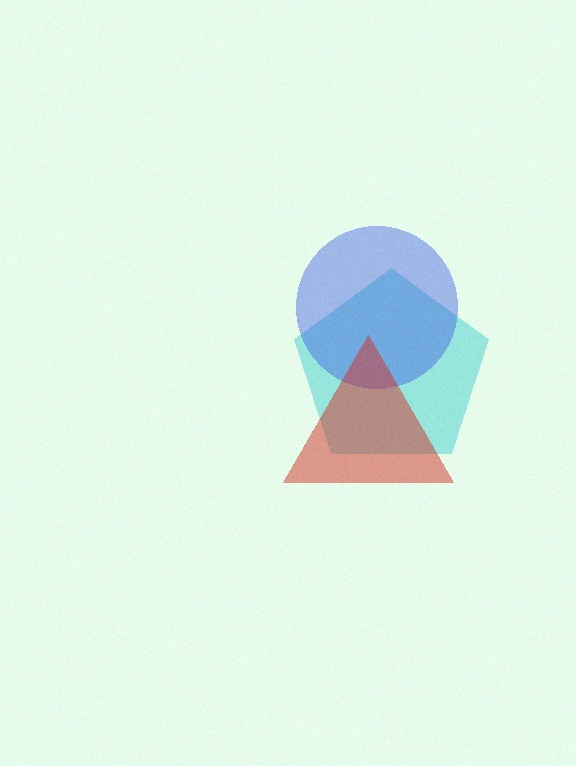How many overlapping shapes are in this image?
There are 3 overlapping shapes in the image.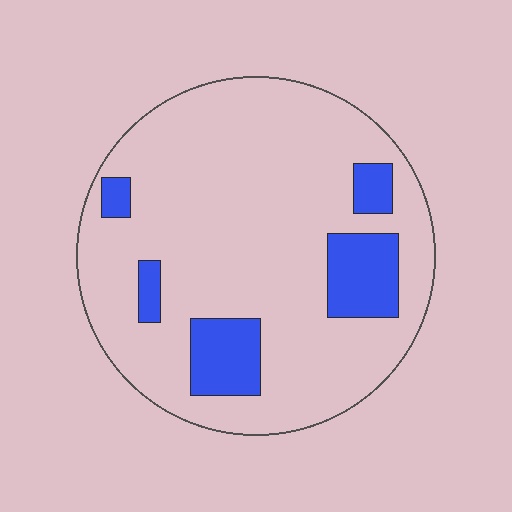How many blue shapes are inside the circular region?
5.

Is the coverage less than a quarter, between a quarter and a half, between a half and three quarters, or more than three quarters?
Less than a quarter.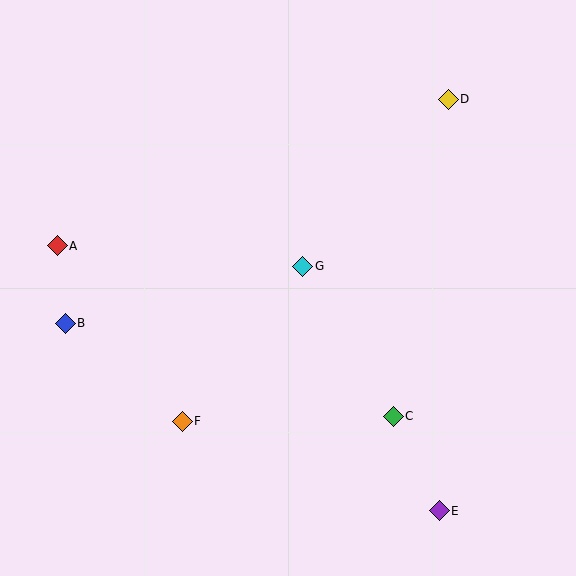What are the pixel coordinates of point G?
Point G is at (303, 266).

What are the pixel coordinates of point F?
Point F is at (182, 421).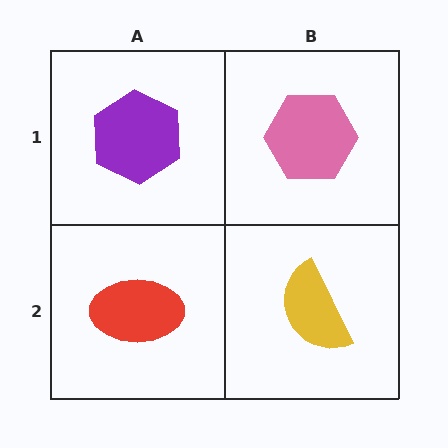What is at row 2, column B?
A yellow semicircle.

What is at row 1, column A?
A purple hexagon.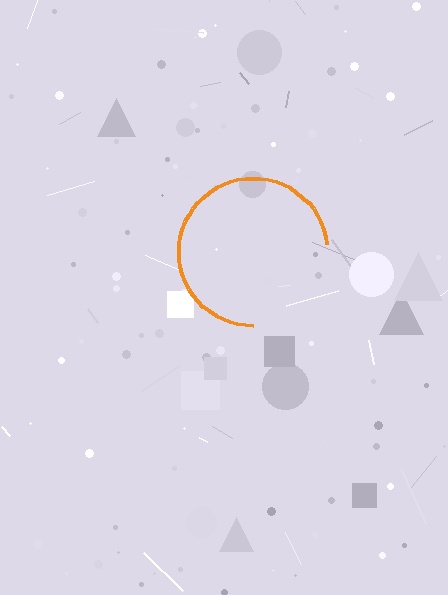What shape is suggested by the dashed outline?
The dashed outline suggests a circle.